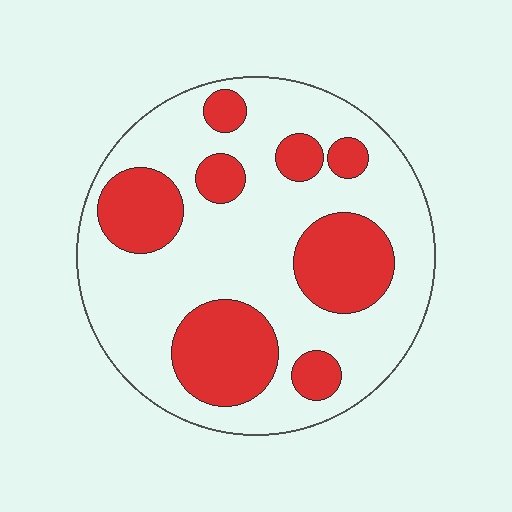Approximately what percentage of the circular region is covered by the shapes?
Approximately 30%.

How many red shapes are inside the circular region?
8.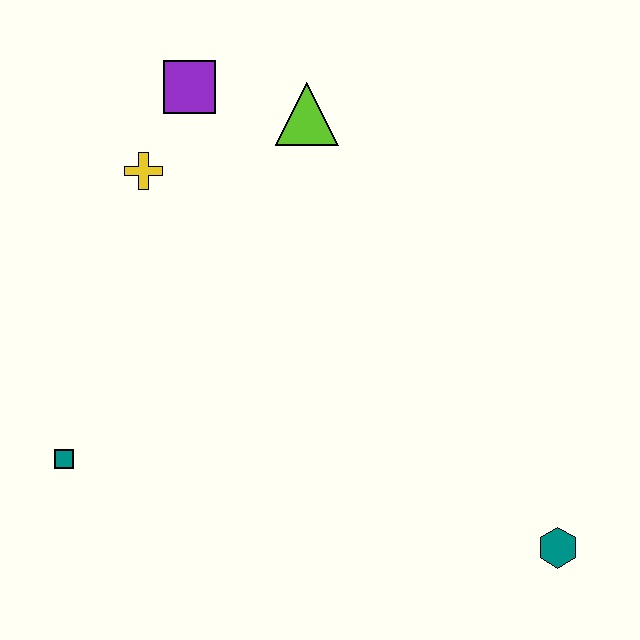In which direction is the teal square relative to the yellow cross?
The teal square is below the yellow cross.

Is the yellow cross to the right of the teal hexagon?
No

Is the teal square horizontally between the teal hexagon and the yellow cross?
No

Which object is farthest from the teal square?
The teal hexagon is farthest from the teal square.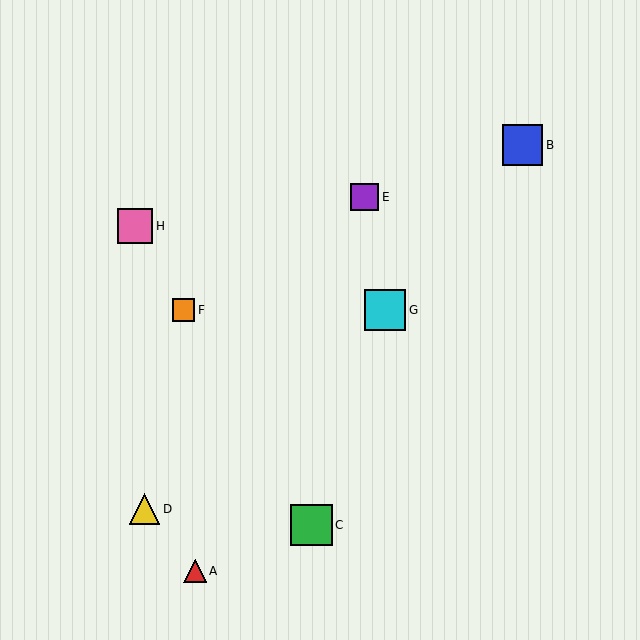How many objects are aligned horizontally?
2 objects (F, G) are aligned horizontally.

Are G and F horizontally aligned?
Yes, both are at y≈310.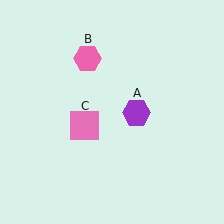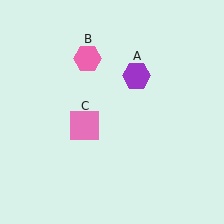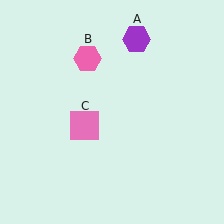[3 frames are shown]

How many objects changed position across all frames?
1 object changed position: purple hexagon (object A).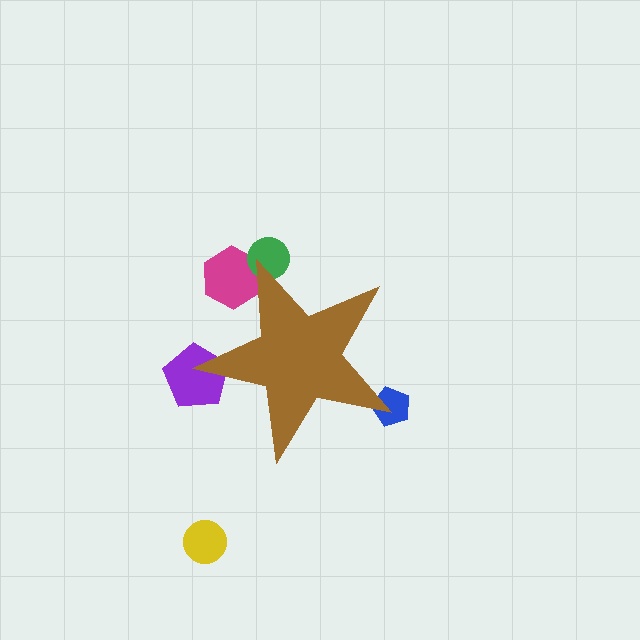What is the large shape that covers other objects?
A brown star.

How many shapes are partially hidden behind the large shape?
5 shapes are partially hidden.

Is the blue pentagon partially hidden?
Yes, the blue pentagon is partially hidden behind the brown star.